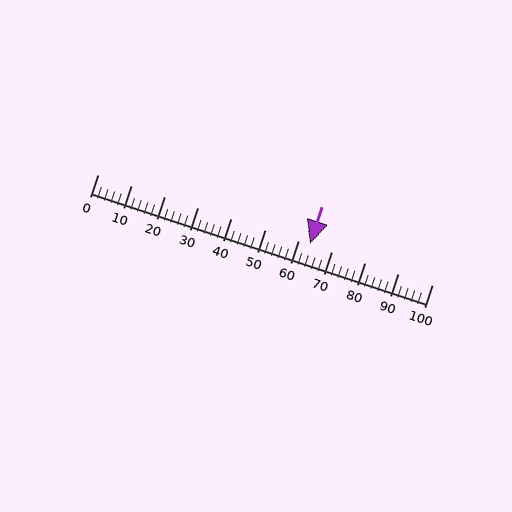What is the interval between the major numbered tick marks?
The major tick marks are spaced 10 units apart.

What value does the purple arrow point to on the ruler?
The purple arrow points to approximately 64.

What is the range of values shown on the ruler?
The ruler shows values from 0 to 100.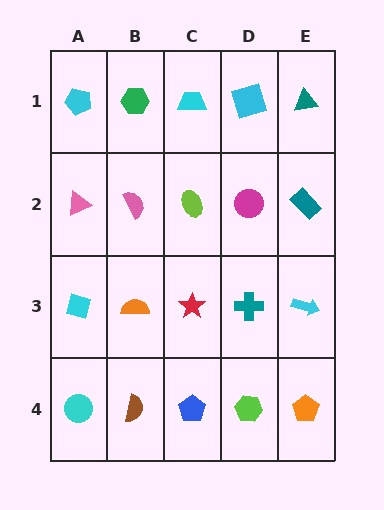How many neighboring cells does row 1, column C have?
3.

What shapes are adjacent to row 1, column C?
A lime ellipse (row 2, column C), a green hexagon (row 1, column B), a cyan square (row 1, column D).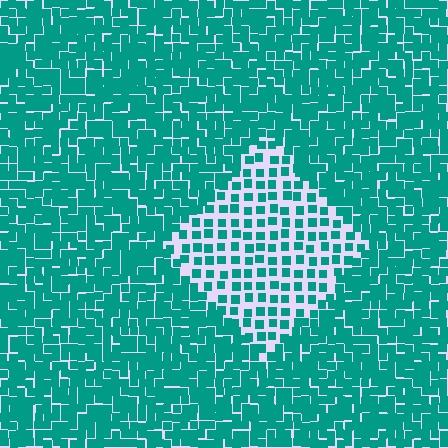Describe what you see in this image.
The image contains small teal elements arranged at two different densities. A diamond-shaped region is visible where the elements are less densely packed than the surrounding area.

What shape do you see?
I see a diamond.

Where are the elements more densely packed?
The elements are more densely packed outside the diamond boundary.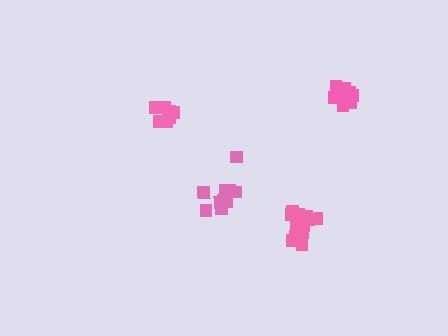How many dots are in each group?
Group 1: 11 dots, Group 2: 11 dots, Group 3: 16 dots, Group 4: 10 dots (48 total).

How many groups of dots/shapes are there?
There are 4 groups.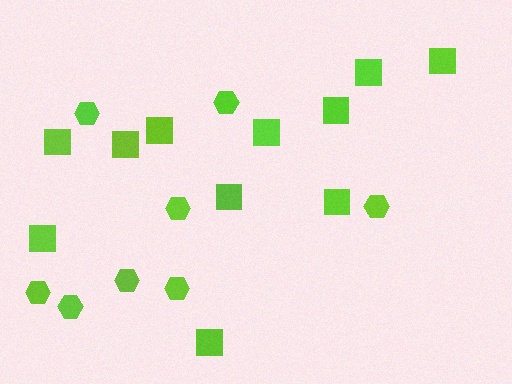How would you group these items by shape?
There are 2 groups: one group of hexagons (8) and one group of squares (11).